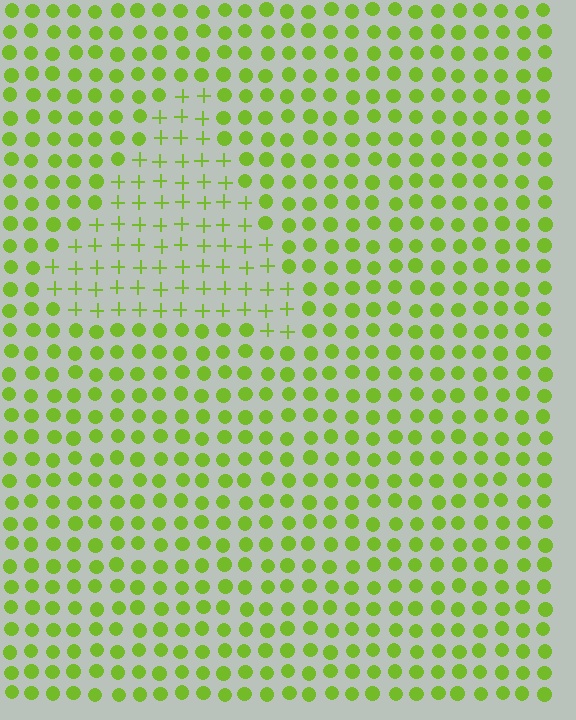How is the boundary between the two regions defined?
The boundary is defined by a change in element shape: plus signs inside vs. circles outside. All elements share the same color and spacing.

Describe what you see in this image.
The image is filled with small lime elements arranged in a uniform grid. A triangle-shaped region contains plus signs, while the surrounding area contains circles. The boundary is defined purely by the change in element shape.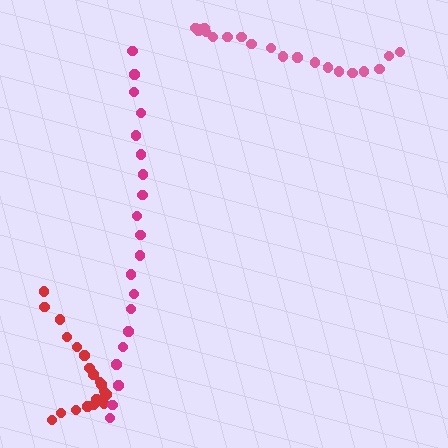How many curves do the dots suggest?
There are 3 distinct paths.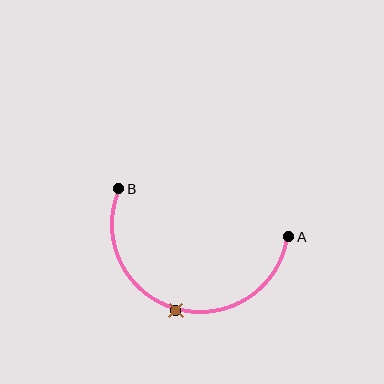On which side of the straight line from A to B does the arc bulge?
The arc bulges below the straight line connecting A and B.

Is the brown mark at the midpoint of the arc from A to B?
Yes. The brown mark lies on the arc at equal arc-length from both A and B — it is the arc midpoint.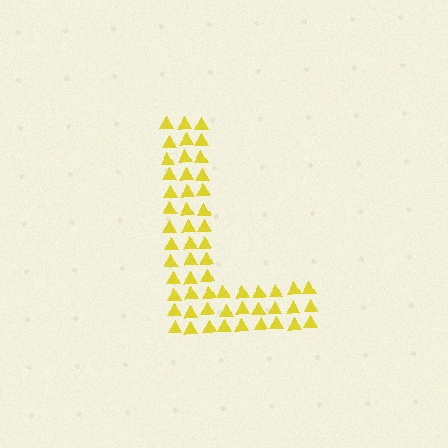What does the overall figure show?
The overall figure shows the letter L.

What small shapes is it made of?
It is made of small triangles.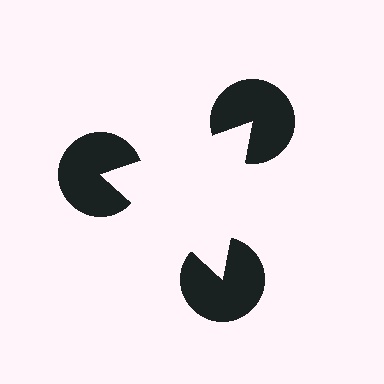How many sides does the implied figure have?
3 sides.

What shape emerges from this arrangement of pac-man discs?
An illusory triangle — its edges are inferred from the aligned wedge cuts in the pac-man discs, not physically drawn.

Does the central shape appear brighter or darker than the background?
It typically appears slightly brighter than the background, even though no actual brightness change is drawn.